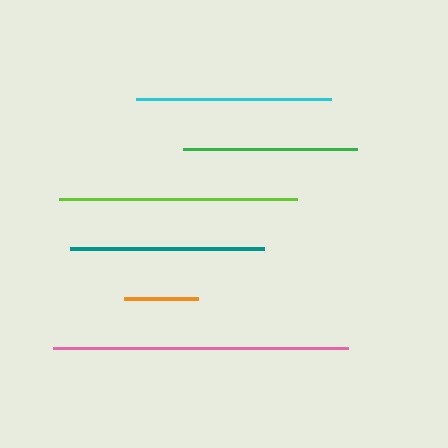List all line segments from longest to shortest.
From longest to shortest: pink, lime, cyan, teal, green, orange.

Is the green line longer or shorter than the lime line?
The lime line is longer than the green line.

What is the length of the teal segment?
The teal segment is approximately 194 pixels long.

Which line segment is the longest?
The pink line is the longest at approximately 295 pixels.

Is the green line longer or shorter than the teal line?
The teal line is longer than the green line.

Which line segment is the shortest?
The orange line is the shortest at approximately 74 pixels.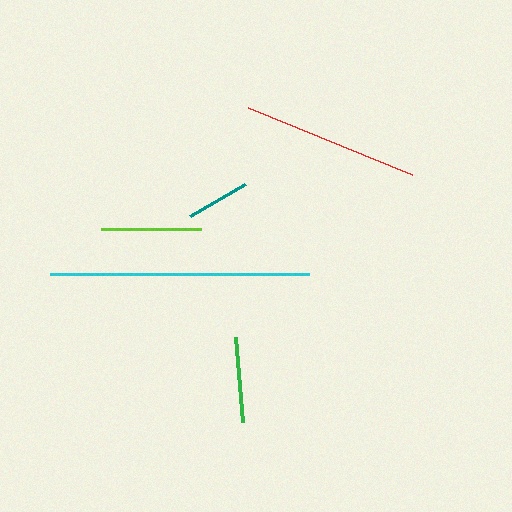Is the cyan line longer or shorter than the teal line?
The cyan line is longer than the teal line.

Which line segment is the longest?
The cyan line is the longest at approximately 258 pixels.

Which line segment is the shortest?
The teal line is the shortest at approximately 64 pixels.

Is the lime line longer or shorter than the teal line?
The lime line is longer than the teal line.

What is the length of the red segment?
The red segment is approximately 177 pixels long.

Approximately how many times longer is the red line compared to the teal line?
The red line is approximately 2.8 times the length of the teal line.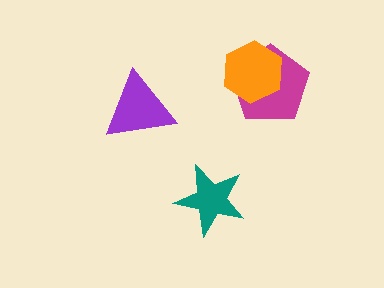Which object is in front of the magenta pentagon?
The orange hexagon is in front of the magenta pentagon.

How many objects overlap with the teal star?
0 objects overlap with the teal star.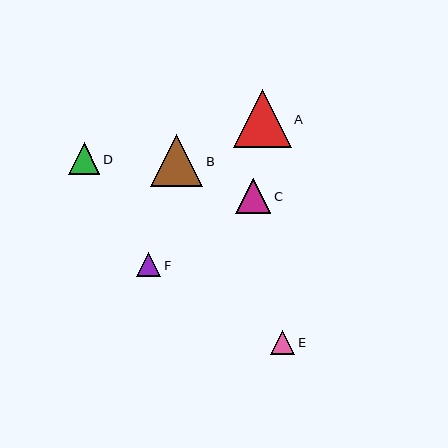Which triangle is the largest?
Triangle A is the largest with a size of approximately 58 pixels.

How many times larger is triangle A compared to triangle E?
Triangle A is approximately 2.4 times the size of triangle E.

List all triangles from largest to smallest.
From largest to smallest: A, B, C, D, E, F.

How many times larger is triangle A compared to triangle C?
Triangle A is approximately 1.7 times the size of triangle C.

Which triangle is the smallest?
Triangle F is the smallest with a size of approximately 24 pixels.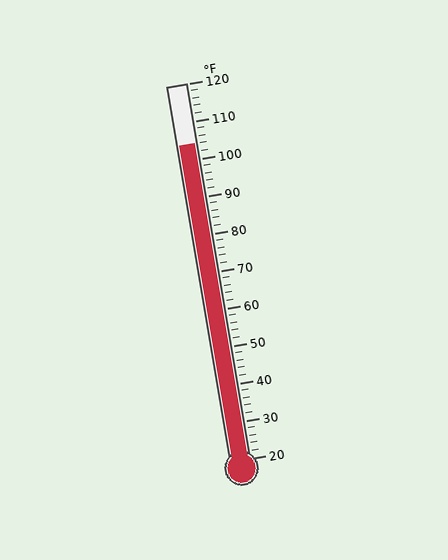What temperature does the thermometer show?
The thermometer shows approximately 104°F.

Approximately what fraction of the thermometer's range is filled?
The thermometer is filled to approximately 85% of its range.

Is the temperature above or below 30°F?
The temperature is above 30°F.